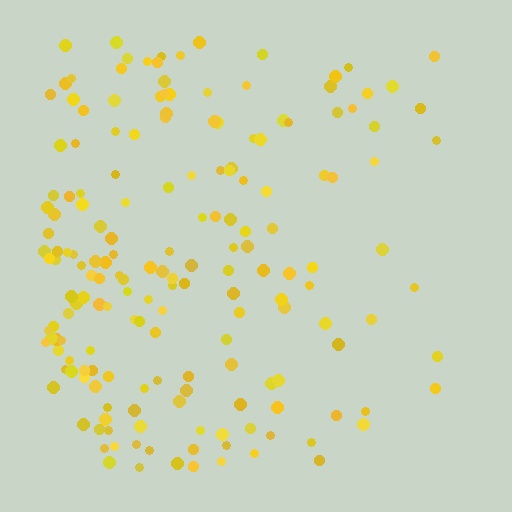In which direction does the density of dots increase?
From right to left, with the left side densest.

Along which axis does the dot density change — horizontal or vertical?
Horizontal.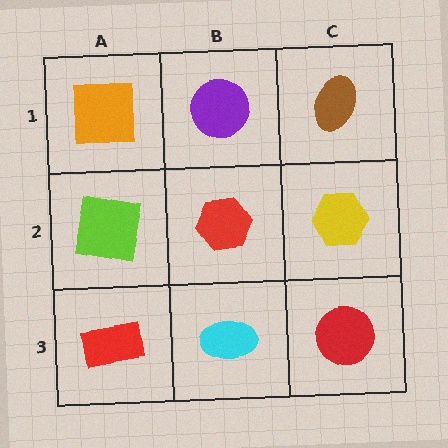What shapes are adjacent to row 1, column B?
A red hexagon (row 2, column B), an orange square (row 1, column A), a brown ellipse (row 1, column C).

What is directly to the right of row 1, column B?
A brown ellipse.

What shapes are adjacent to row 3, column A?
A lime square (row 2, column A), a cyan ellipse (row 3, column B).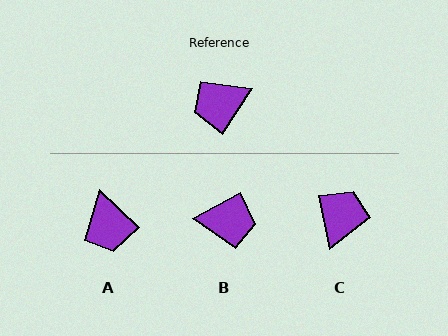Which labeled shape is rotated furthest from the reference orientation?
B, about 152 degrees away.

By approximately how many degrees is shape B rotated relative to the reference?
Approximately 152 degrees counter-clockwise.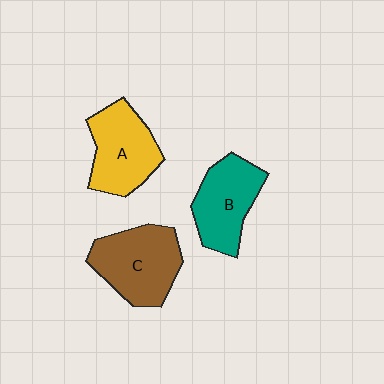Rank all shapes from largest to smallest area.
From largest to smallest: C (brown), A (yellow), B (teal).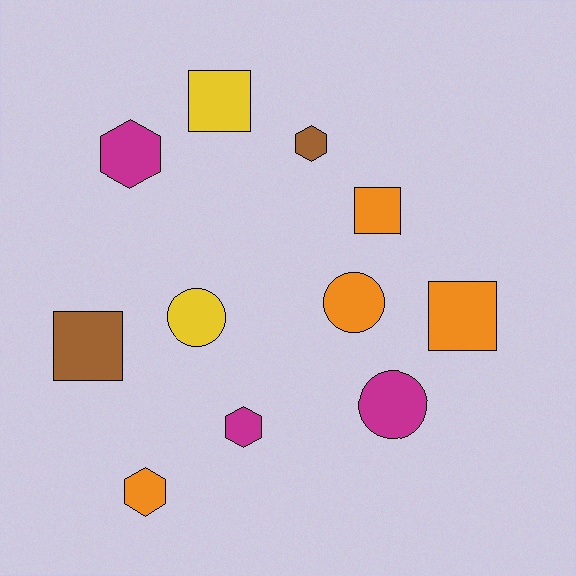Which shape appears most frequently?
Hexagon, with 4 objects.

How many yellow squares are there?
There is 1 yellow square.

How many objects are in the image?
There are 11 objects.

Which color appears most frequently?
Orange, with 4 objects.